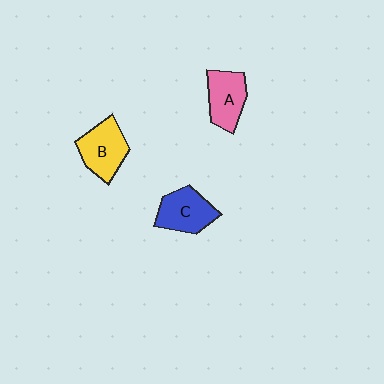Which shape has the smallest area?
Shape A (pink).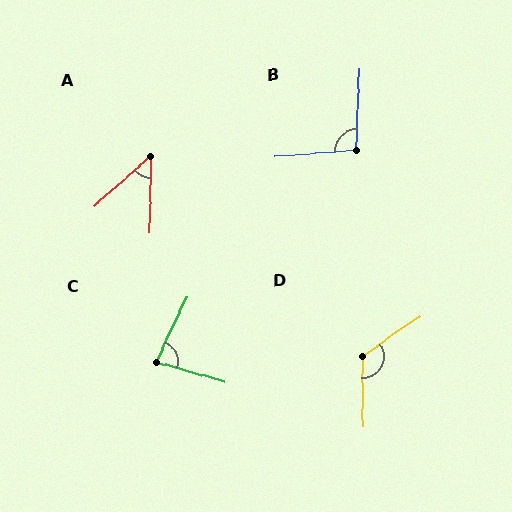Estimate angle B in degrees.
Approximately 97 degrees.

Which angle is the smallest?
A, at approximately 47 degrees.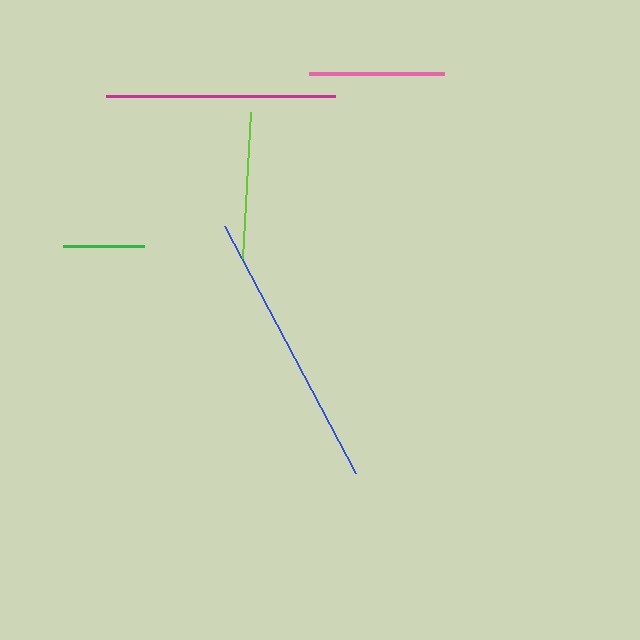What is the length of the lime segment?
The lime segment is approximately 146 pixels long.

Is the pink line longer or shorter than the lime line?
The lime line is longer than the pink line.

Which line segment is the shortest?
The green line is the shortest at approximately 81 pixels.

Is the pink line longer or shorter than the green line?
The pink line is longer than the green line.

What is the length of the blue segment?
The blue segment is approximately 279 pixels long.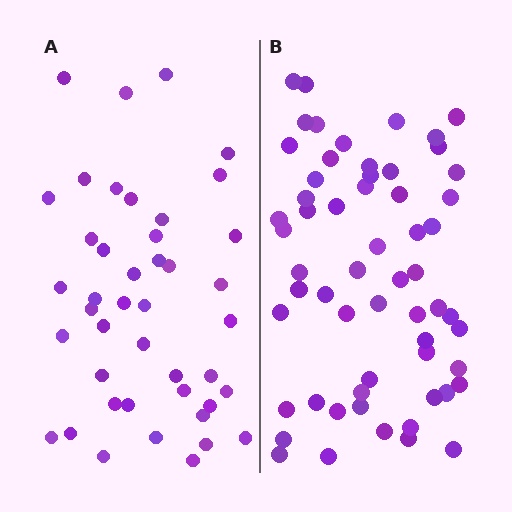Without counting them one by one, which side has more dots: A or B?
Region B (the right region) has more dots.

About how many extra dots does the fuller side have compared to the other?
Region B has approximately 15 more dots than region A.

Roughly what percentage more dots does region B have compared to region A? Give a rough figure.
About 35% more.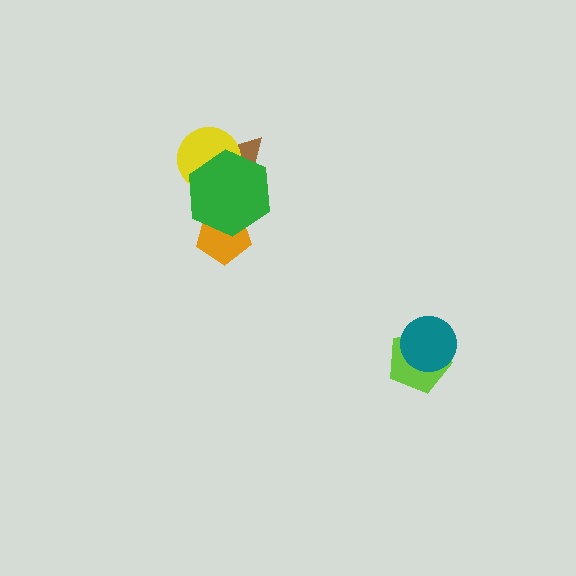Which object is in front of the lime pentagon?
The teal circle is in front of the lime pentagon.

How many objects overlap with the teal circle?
1 object overlaps with the teal circle.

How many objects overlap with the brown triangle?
2 objects overlap with the brown triangle.